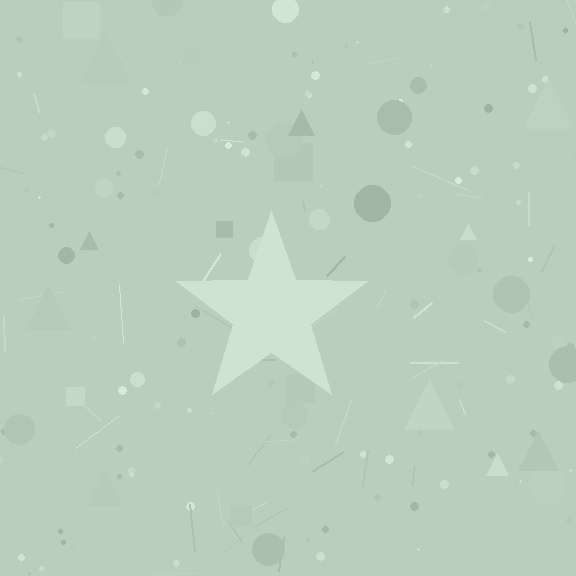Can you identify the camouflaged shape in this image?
The camouflaged shape is a star.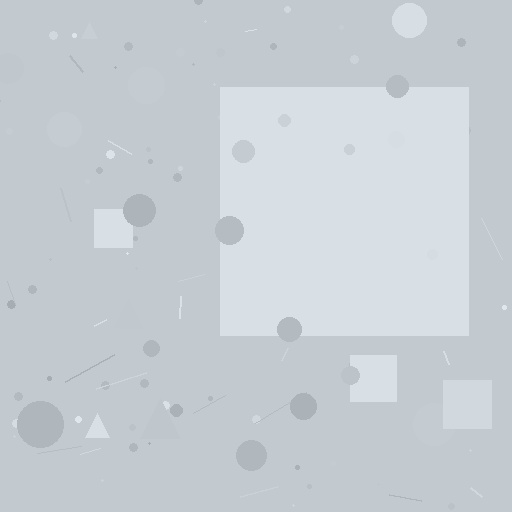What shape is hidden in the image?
A square is hidden in the image.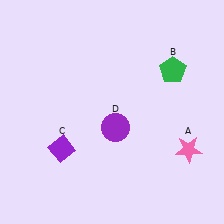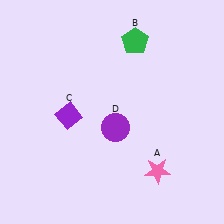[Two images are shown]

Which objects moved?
The objects that moved are: the pink star (A), the green pentagon (B), the purple diamond (C).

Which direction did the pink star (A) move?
The pink star (A) moved left.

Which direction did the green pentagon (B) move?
The green pentagon (B) moved left.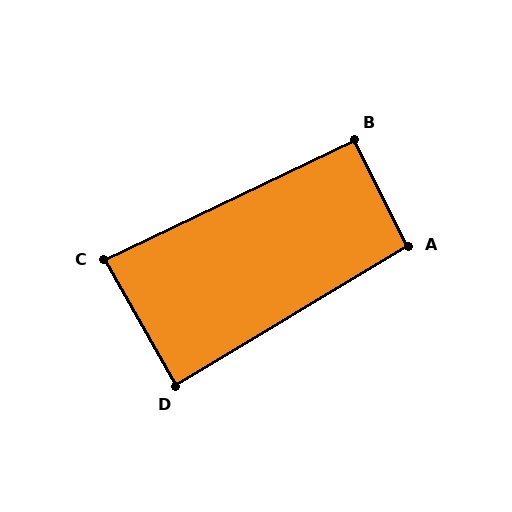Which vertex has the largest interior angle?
A, at approximately 94 degrees.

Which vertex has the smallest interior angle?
C, at approximately 86 degrees.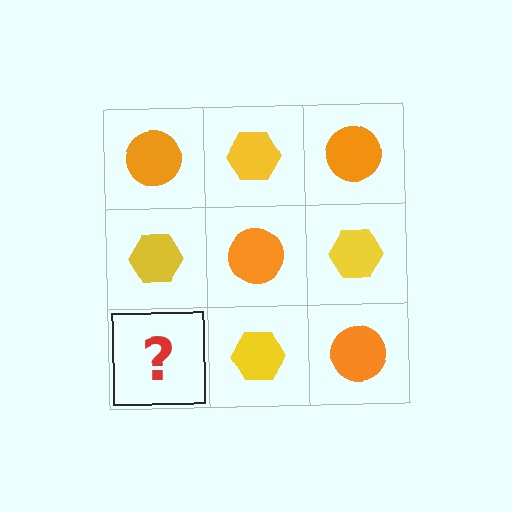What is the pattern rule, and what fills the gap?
The rule is that it alternates orange circle and yellow hexagon in a checkerboard pattern. The gap should be filled with an orange circle.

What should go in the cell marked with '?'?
The missing cell should contain an orange circle.